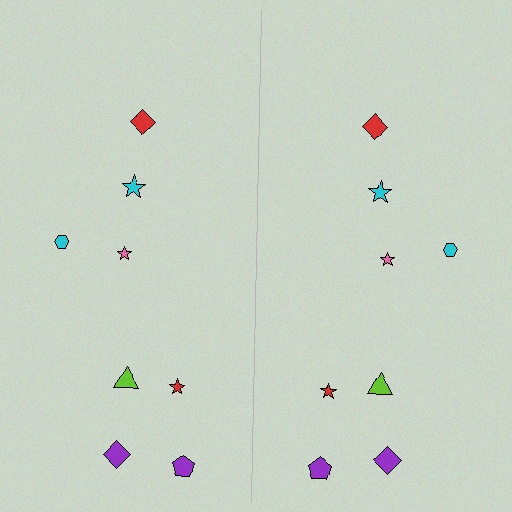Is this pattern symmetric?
Yes, this pattern has bilateral (reflection) symmetry.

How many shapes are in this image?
There are 16 shapes in this image.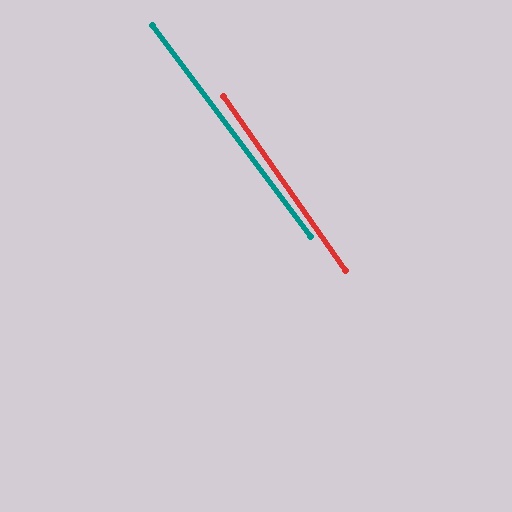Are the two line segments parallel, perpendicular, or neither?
Parallel — their directions differ by only 1.6°.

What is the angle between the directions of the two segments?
Approximately 2 degrees.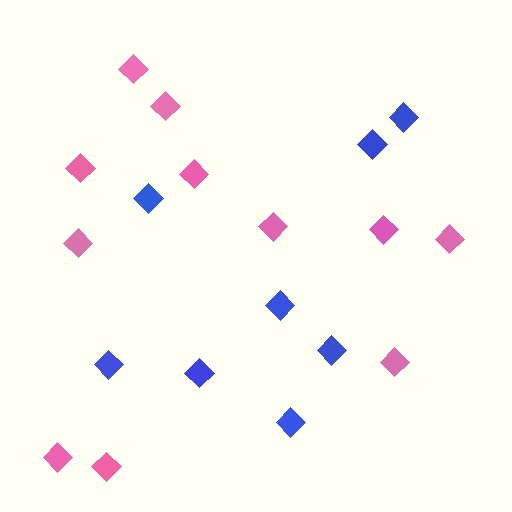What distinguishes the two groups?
There are 2 groups: one group of blue diamonds (8) and one group of pink diamonds (11).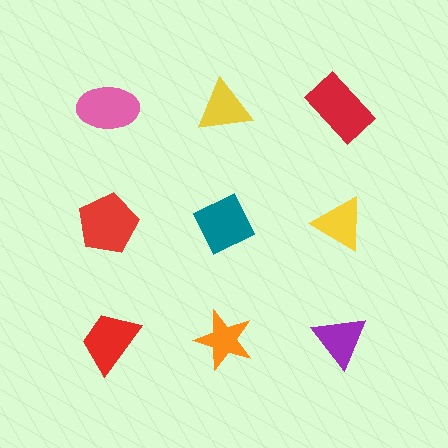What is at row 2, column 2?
A teal diamond.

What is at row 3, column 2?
An orange star.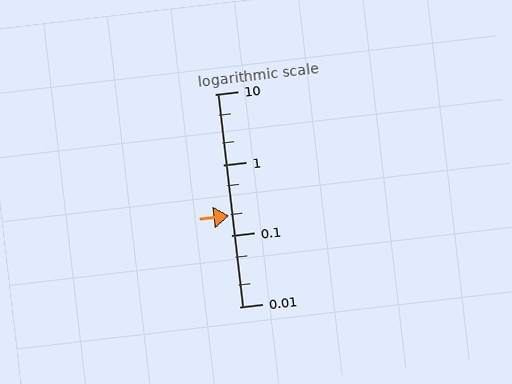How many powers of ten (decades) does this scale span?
The scale spans 3 decades, from 0.01 to 10.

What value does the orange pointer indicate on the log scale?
The pointer indicates approximately 0.19.